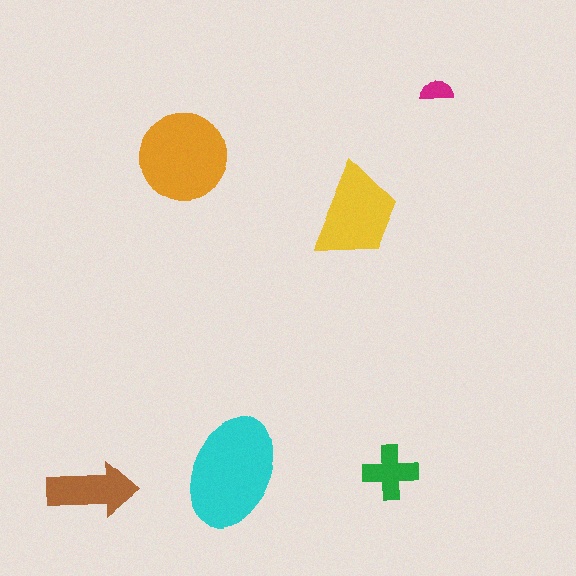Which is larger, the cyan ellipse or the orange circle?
The cyan ellipse.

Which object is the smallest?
The magenta semicircle.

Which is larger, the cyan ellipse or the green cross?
The cyan ellipse.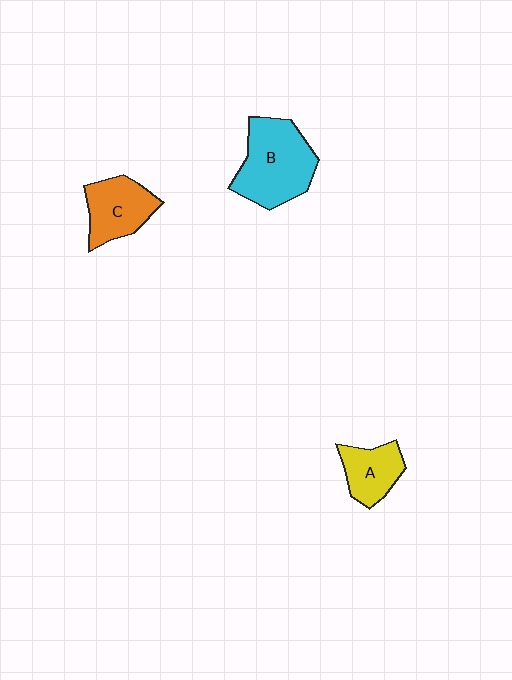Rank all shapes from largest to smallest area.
From largest to smallest: B (cyan), C (orange), A (yellow).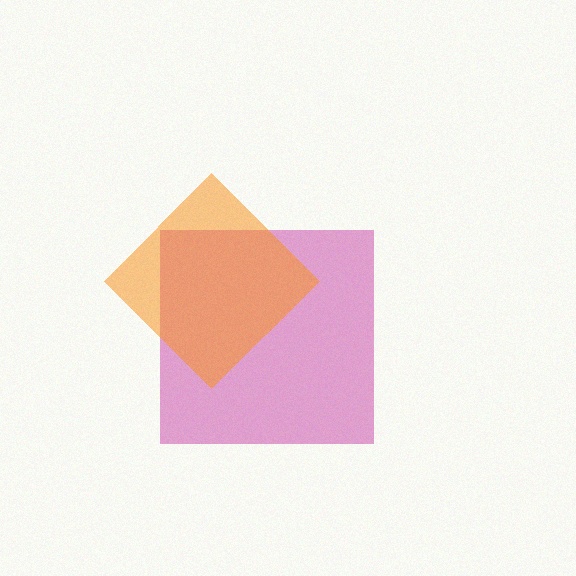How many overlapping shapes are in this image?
There are 2 overlapping shapes in the image.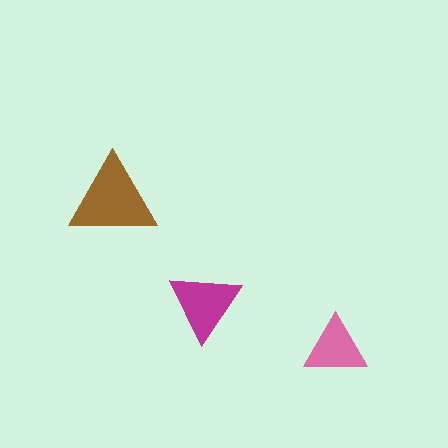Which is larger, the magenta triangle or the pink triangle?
The magenta one.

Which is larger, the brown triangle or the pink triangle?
The brown one.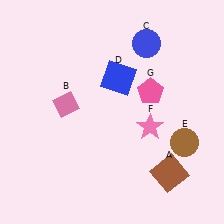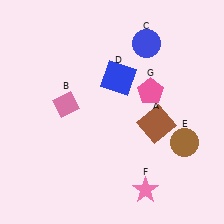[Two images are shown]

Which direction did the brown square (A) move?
The brown square (A) moved up.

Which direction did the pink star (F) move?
The pink star (F) moved down.